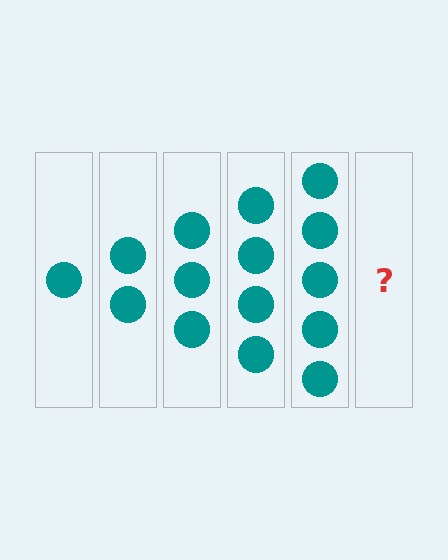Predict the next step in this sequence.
The next step is 6 circles.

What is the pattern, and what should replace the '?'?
The pattern is that each step adds one more circle. The '?' should be 6 circles.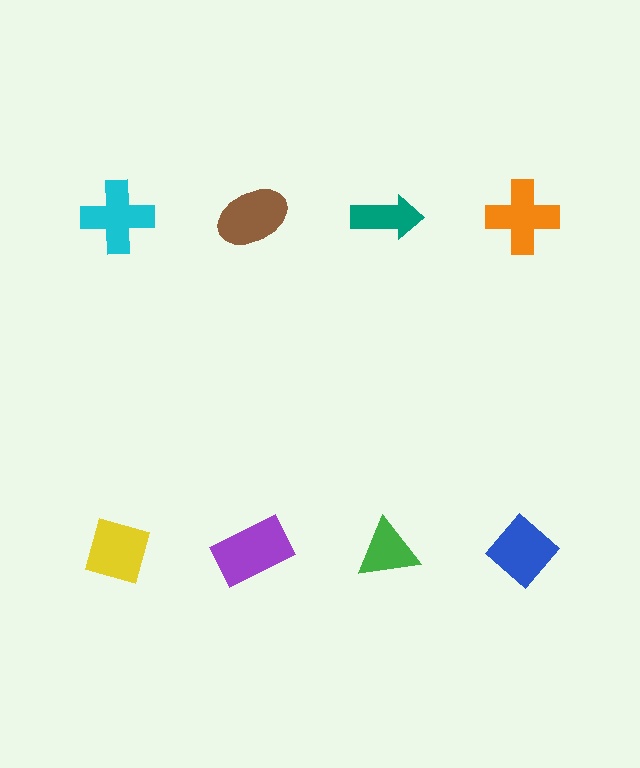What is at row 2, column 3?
A green triangle.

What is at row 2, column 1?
A yellow diamond.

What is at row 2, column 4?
A blue diamond.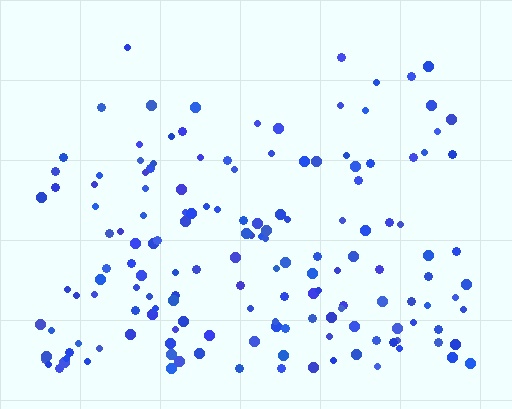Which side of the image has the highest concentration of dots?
The bottom.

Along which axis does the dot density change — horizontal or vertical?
Vertical.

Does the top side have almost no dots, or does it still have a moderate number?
Still a moderate number, just noticeably fewer than the bottom.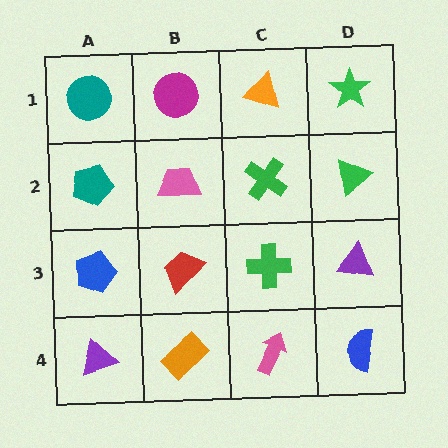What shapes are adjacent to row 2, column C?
An orange triangle (row 1, column C), a green cross (row 3, column C), a pink trapezoid (row 2, column B), a green triangle (row 2, column D).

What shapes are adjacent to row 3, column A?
A teal pentagon (row 2, column A), a purple triangle (row 4, column A), a red trapezoid (row 3, column B).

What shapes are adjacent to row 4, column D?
A purple triangle (row 3, column D), a pink arrow (row 4, column C).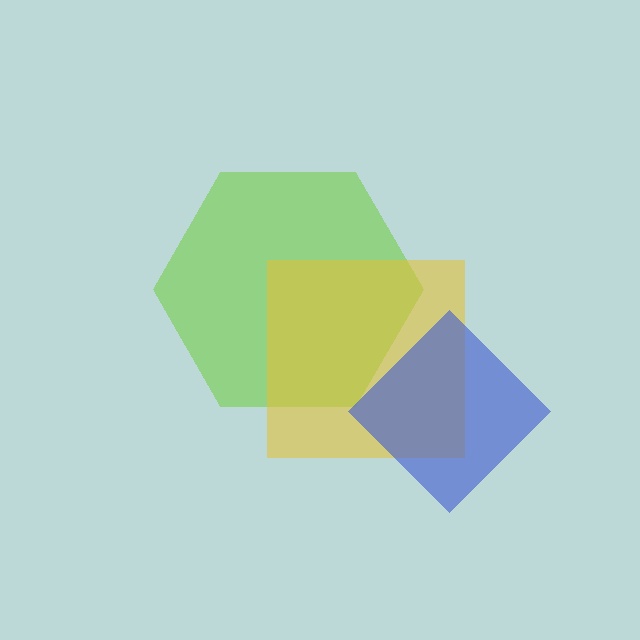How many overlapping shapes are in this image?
There are 3 overlapping shapes in the image.